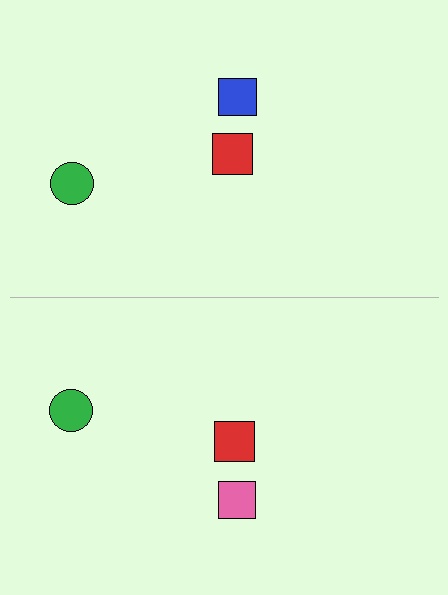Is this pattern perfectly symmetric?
No, the pattern is not perfectly symmetric. The pink square on the bottom side breaks the symmetry — its mirror counterpart is blue.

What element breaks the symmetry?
The pink square on the bottom side breaks the symmetry — its mirror counterpart is blue.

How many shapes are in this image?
There are 6 shapes in this image.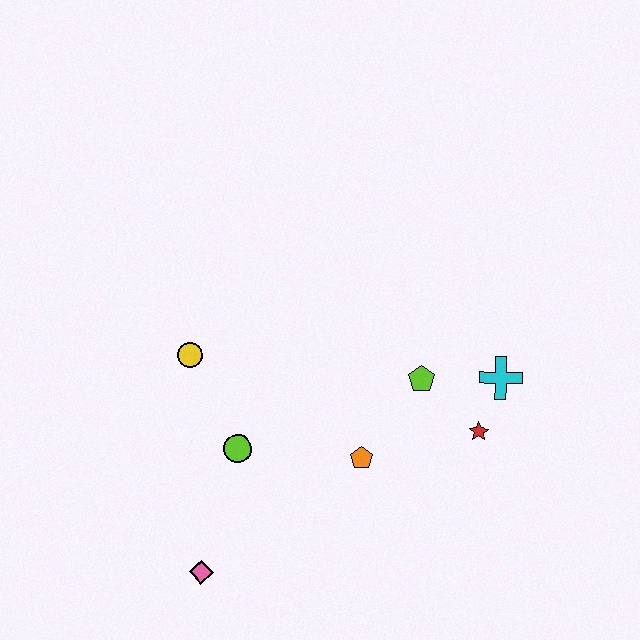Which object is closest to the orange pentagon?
The lime pentagon is closest to the orange pentagon.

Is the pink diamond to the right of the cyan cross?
No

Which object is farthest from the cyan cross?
The pink diamond is farthest from the cyan cross.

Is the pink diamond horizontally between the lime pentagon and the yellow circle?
Yes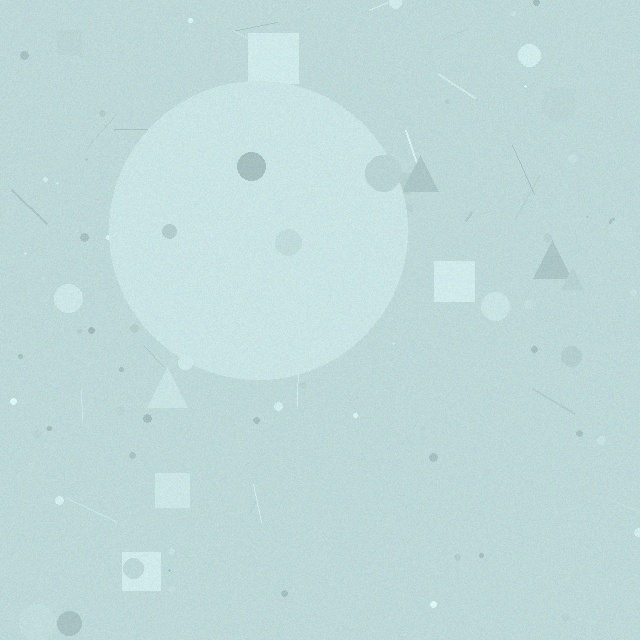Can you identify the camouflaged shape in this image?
The camouflaged shape is a circle.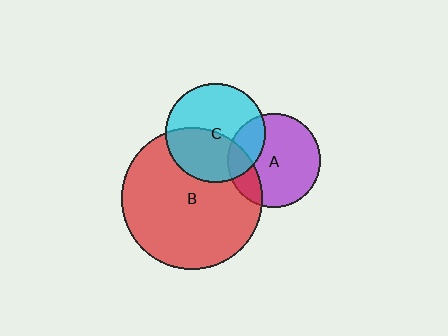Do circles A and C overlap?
Yes.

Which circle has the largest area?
Circle B (red).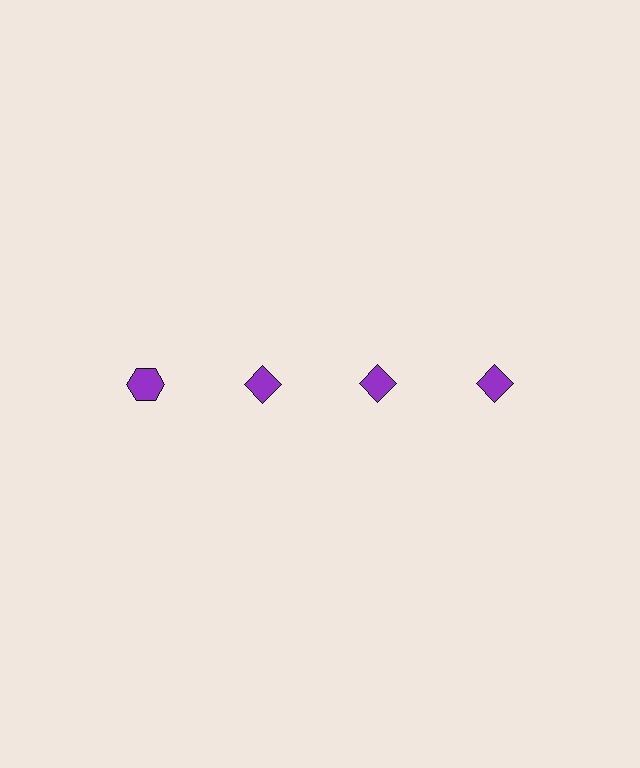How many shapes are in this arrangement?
There are 4 shapes arranged in a grid pattern.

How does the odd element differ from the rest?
It has a different shape: hexagon instead of diamond.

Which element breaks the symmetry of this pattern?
The purple hexagon in the top row, leftmost column breaks the symmetry. All other shapes are purple diamonds.